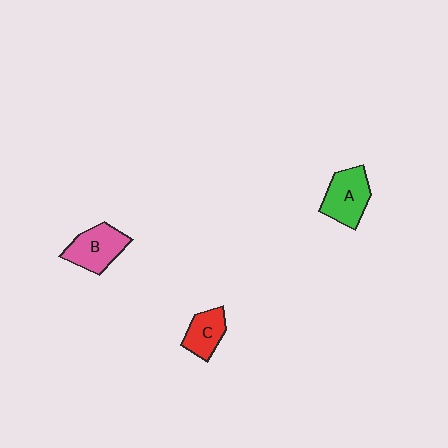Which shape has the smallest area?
Shape C (red).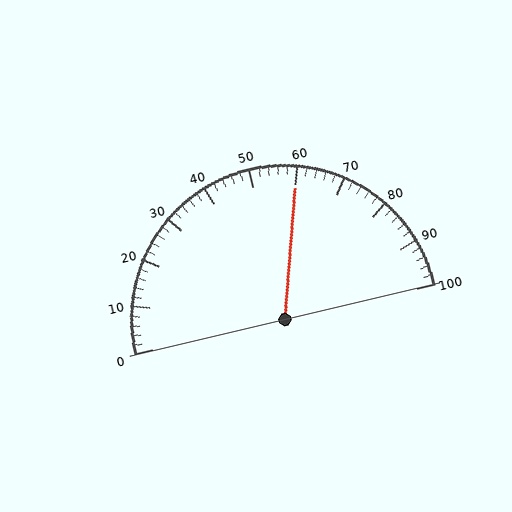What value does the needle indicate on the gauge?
The needle indicates approximately 60.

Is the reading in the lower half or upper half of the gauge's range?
The reading is in the upper half of the range (0 to 100).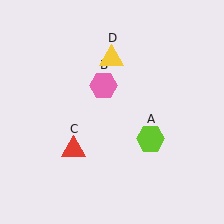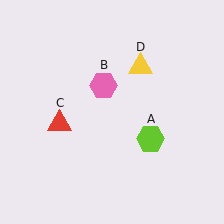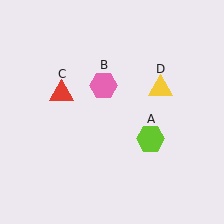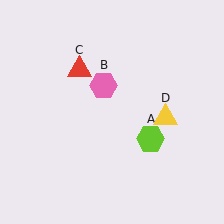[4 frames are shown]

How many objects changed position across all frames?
2 objects changed position: red triangle (object C), yellow triangle (object D).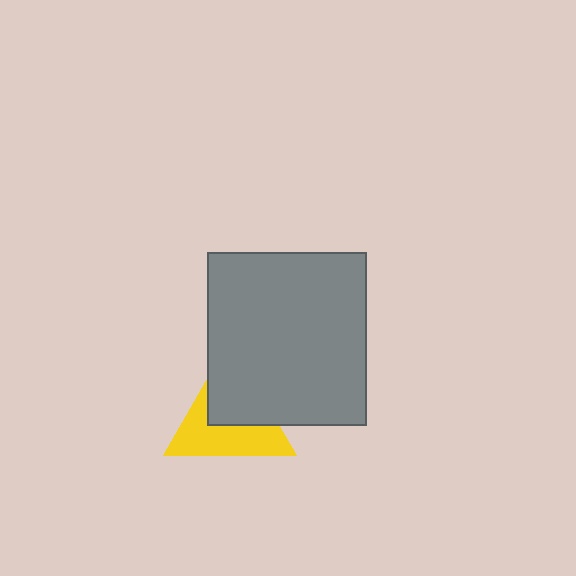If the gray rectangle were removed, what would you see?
You would see the complete yellow triangle.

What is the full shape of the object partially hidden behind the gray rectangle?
The partially hidden object is a yellow triangle.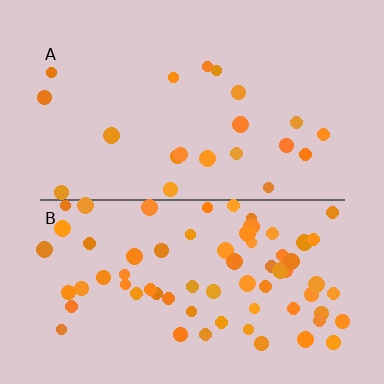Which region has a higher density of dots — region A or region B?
B (the bottom).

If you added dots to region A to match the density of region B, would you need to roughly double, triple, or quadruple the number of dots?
Approximately triple.